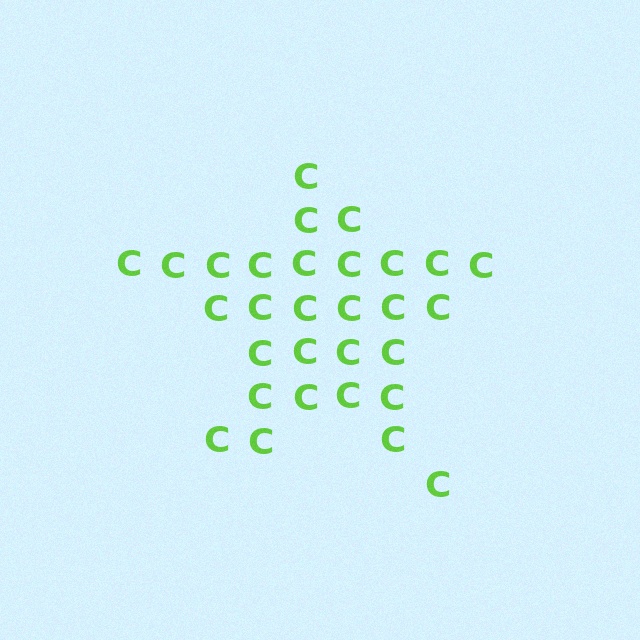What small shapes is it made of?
It is made of small letter C's.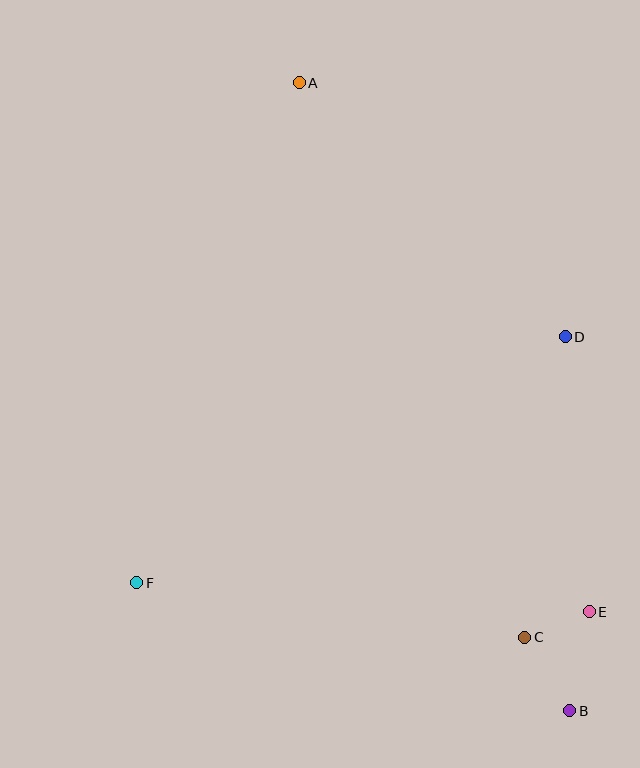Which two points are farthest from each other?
Points A and B are farthest from each other.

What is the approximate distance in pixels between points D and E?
The distance between D and E is approximately 276 pixels.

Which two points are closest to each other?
Points C and E are closest to each other.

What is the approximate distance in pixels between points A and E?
The distance between A and E is approximately 603 pixels.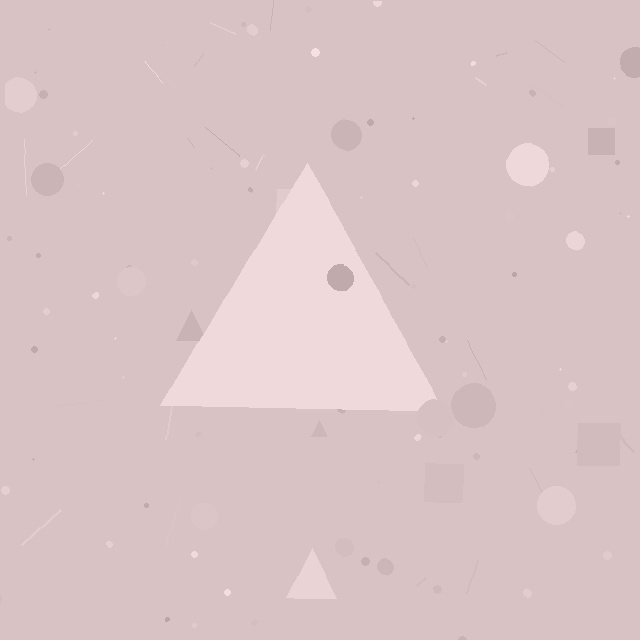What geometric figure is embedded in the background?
A triangle is embedded in the background.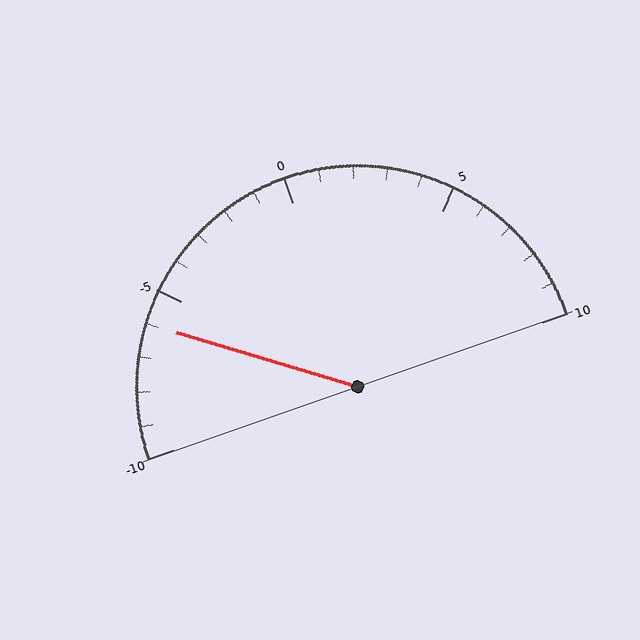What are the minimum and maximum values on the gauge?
The gauge ranges from -10 to 10.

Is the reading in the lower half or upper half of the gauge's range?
The reading is in the lower half of the range (-10 to 10).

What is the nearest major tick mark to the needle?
The nearest major tick mark is -5.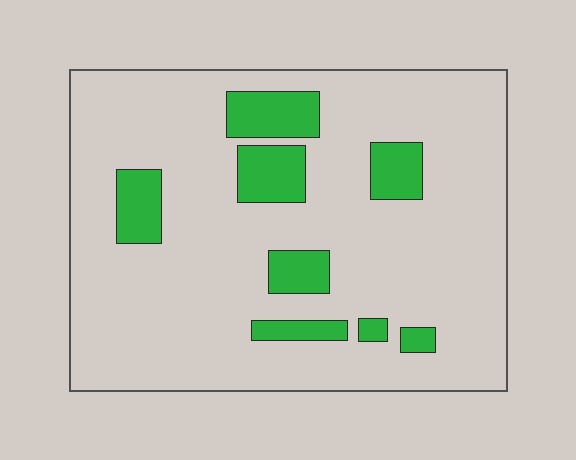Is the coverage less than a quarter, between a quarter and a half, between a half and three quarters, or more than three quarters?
Less than a quarter.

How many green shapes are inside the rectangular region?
8.